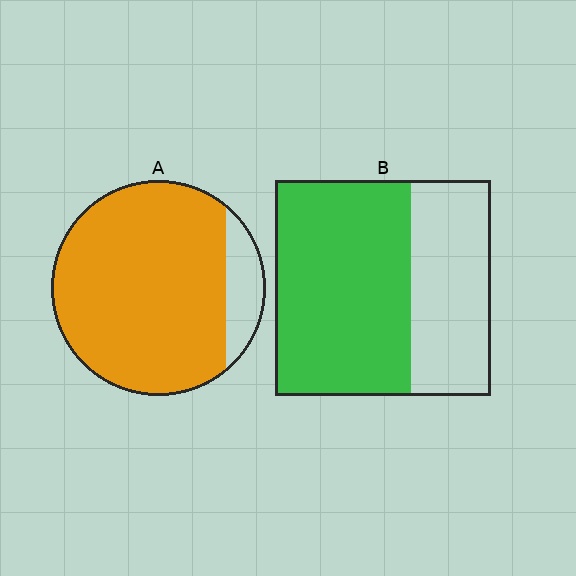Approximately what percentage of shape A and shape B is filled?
A is approximately 85% and B is approximately 65%.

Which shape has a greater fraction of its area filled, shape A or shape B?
Shape A.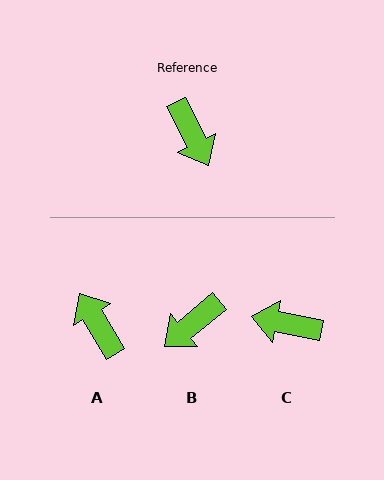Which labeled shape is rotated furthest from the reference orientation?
A, about 176 degrees away.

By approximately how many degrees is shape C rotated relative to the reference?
Approximately 128 degrees clockwise.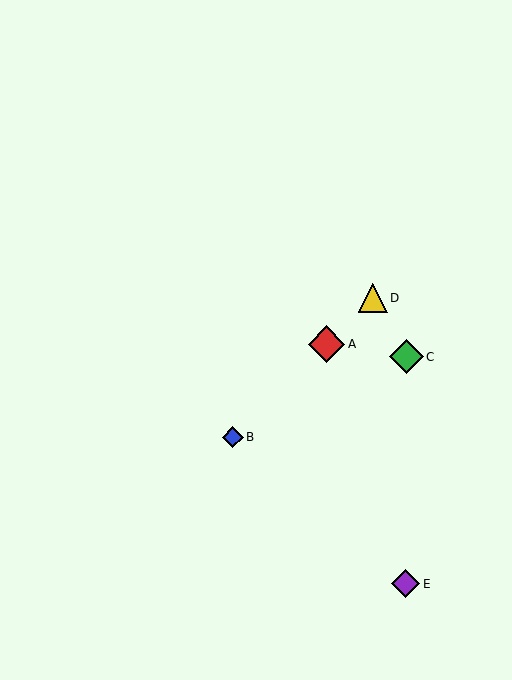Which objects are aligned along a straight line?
Objects A, B, D are aligned along a straight line.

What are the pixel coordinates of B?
Object B is at (233, 437).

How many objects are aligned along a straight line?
3 objects (A, B, D) are aligned along a straight line.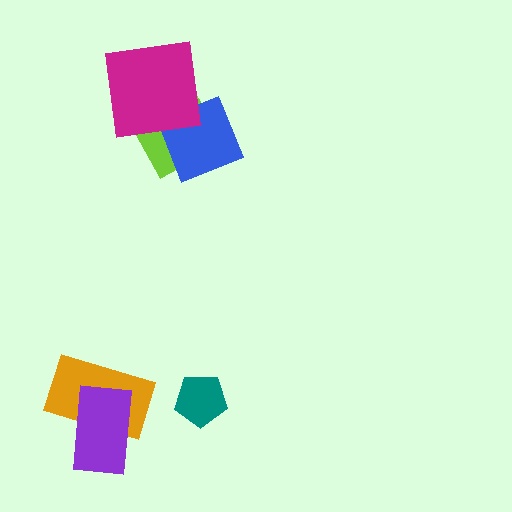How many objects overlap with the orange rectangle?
1 object overlaps with the orange rectangle.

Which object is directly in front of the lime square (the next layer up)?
The blue square is directly in front of the lime square.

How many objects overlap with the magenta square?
1 object overlaps with the magenta square.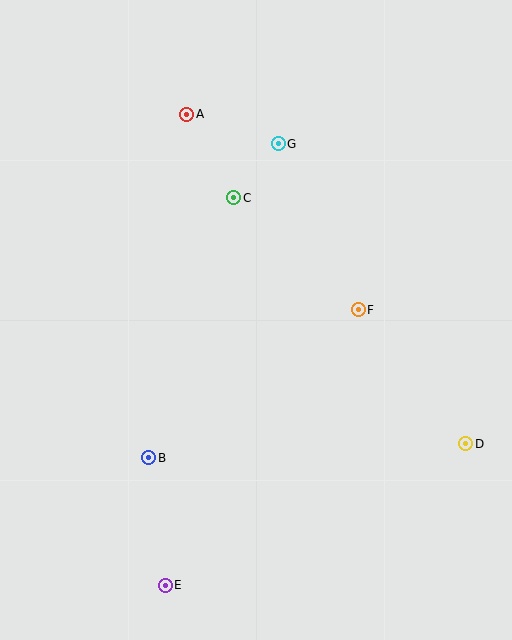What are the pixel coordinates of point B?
Point B is at (149, 458).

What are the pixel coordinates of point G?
Point G is at (278, 144).